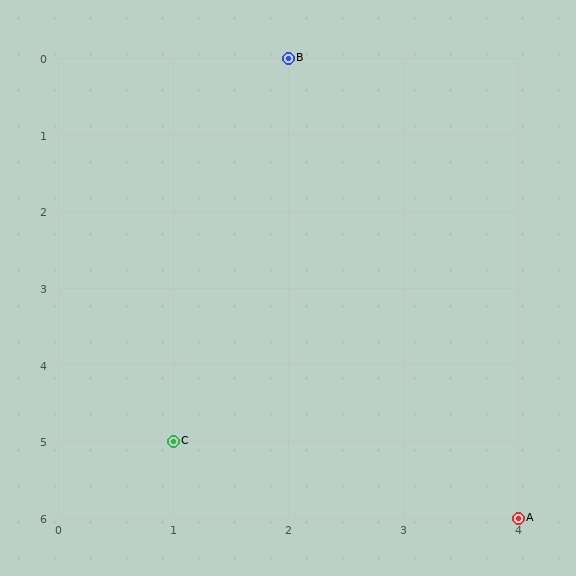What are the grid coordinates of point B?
Point B is at grid coordinates (2, 0).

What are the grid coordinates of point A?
Point A is at grid coordinates (4, 6).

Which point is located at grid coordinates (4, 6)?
Point A is at (4, 6).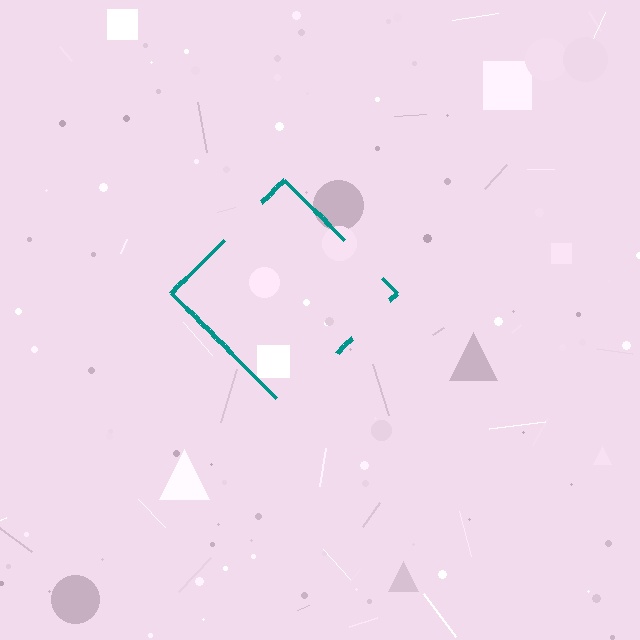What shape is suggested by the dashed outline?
The dashed outline suggests a diamond.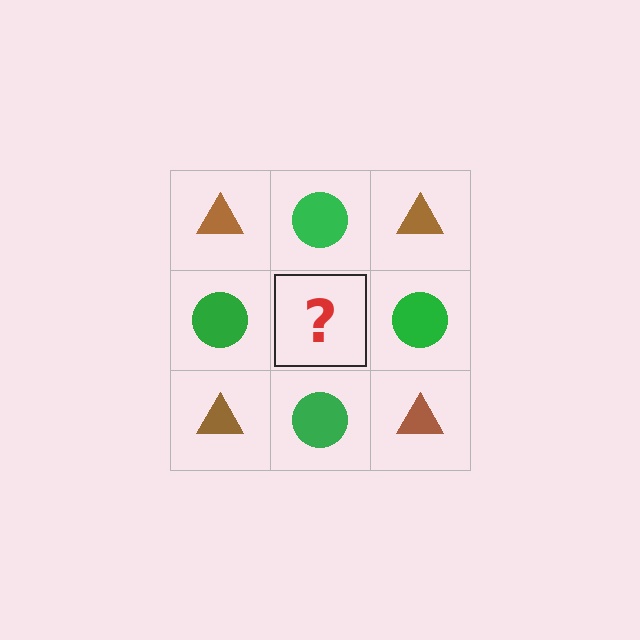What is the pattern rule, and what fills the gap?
The rule is that it alternates brown triangle and green circle in a checkerboard pattern. The gap should be filled with a brown triangle.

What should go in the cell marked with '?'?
The missing cell should contain a brown triangle.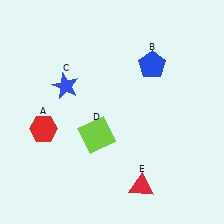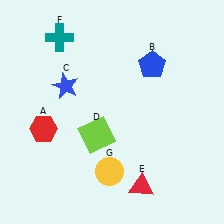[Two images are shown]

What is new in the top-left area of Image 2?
A teal cross (F) was added in the top-left area of Image 2.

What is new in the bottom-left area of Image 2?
A yellow circle (G) was added in the bottom-left area of Image 2.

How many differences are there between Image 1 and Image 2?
There are 2 differences between the two images.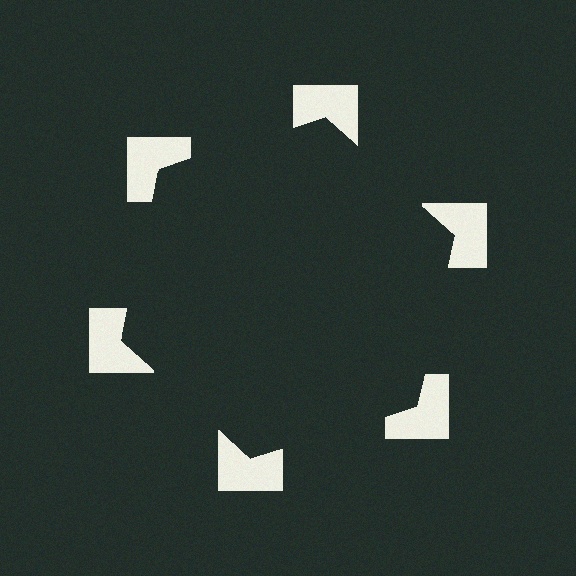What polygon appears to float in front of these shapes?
An illusory hexagon — its edges are inferred from the aligned wedge cuts in the notched squares, not physically drawn.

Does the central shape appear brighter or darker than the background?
It typically appears slightly darker than the background, even though no actual brightness change is drawn.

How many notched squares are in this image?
There are 6 — one at each vertex of the illusory hexagon.